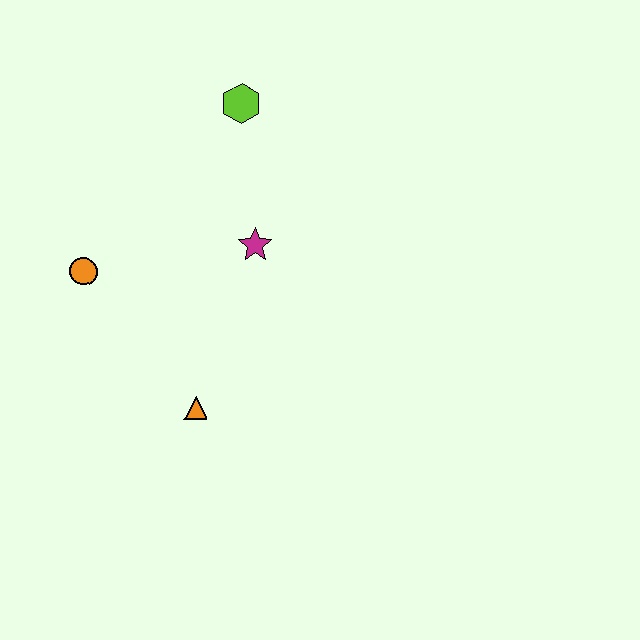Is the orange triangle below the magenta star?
Yes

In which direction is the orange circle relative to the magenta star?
The orange circle is to the left of the magenta star.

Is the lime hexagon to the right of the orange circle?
Yes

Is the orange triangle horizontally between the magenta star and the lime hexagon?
No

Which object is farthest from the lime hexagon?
The orange triangle is farthest from the lime hexagon.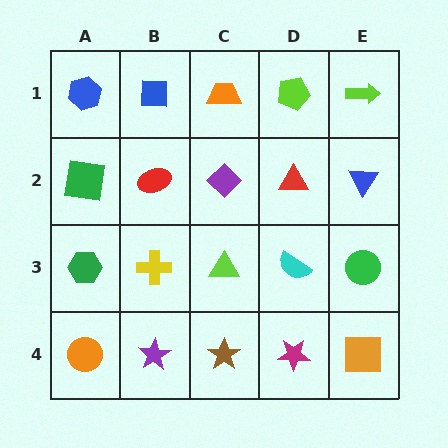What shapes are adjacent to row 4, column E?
A green circle (row 3, column E), a magenta star (row 4, column D).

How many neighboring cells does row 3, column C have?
4.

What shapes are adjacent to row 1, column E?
A blue triangle (row 2, column E), a lime pentagon (row 1, column D).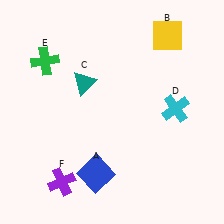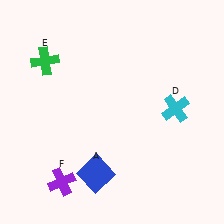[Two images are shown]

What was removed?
The yellow square (B), the teal triangle (C) were removed in Image 2.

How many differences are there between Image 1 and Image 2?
There are 2 differences between the two images.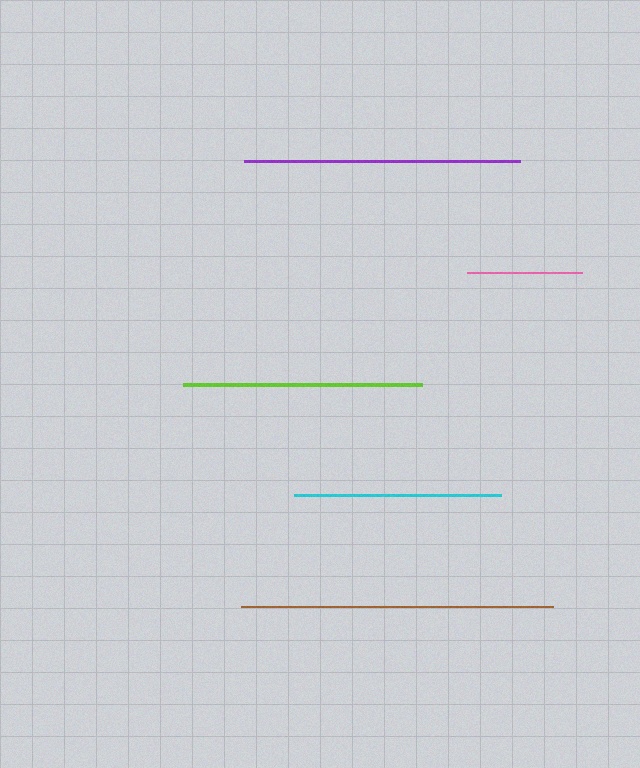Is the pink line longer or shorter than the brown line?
The brown line is longer than the pink line.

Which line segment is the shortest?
The pink line is the shortest at approximately 115 pixels.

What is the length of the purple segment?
The purple segment is approximately 276 pixels long.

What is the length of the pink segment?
The pink segment is approximately 115 pixels long.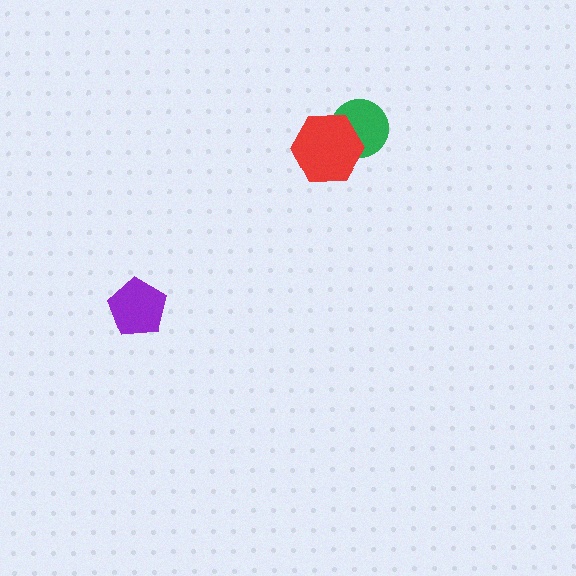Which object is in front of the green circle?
The red hexagon is in front of the green circle.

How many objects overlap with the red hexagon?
1 object overlaps with the red hexagon.